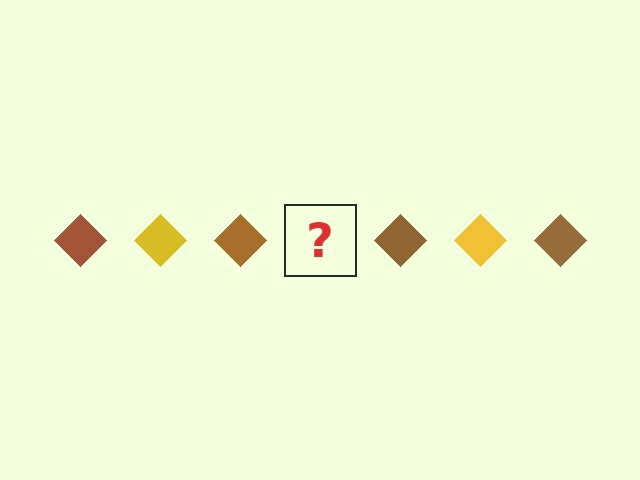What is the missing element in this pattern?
The missing element is a yellow diamond.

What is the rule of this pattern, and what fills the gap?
The rule is that the pattern cycles through brown, yellow diamonds. The gap should be filled with a yellow diamond.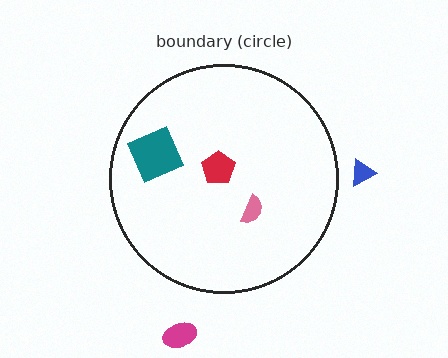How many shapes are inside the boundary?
3 inside, 2 outside.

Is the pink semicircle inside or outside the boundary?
Inside.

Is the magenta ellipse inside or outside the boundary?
Outside.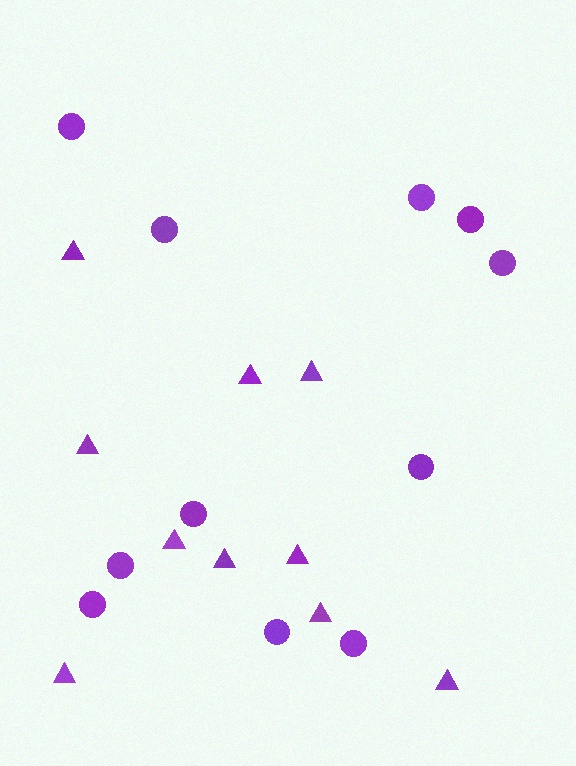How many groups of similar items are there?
There are 2 groups: one group of circles (11) and one group of triangles (10).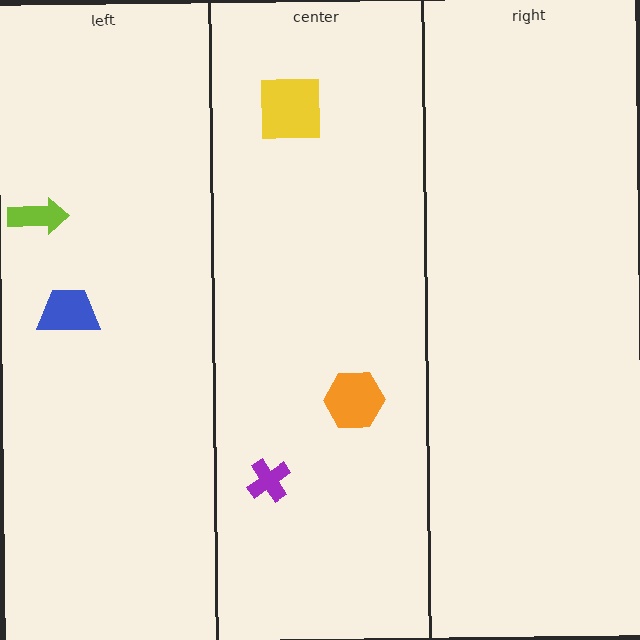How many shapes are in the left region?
2.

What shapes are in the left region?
The lime arrow, the blue trapezoid.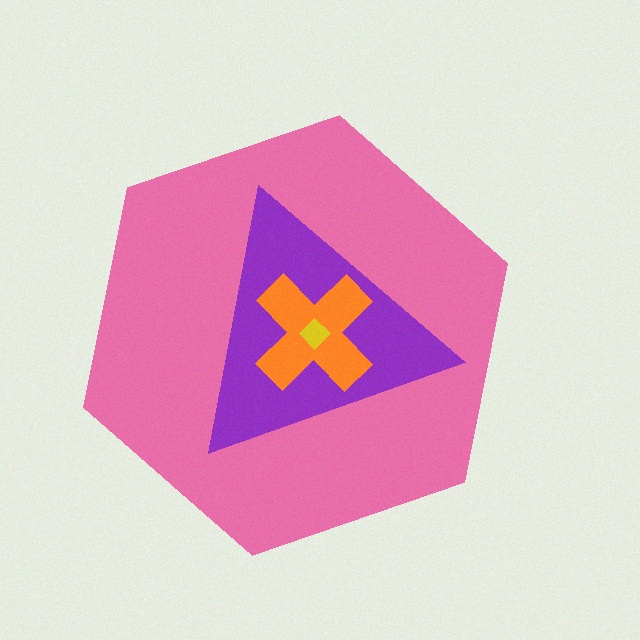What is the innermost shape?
The yellow diamond.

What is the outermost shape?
The pink hexagon.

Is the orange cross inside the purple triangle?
Yes.